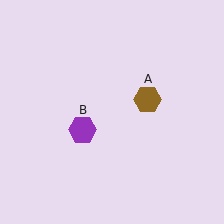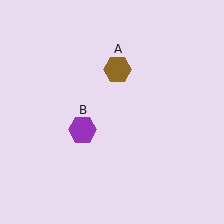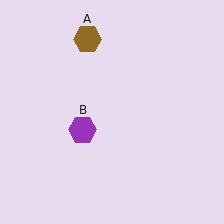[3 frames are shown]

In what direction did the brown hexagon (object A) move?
The brown hexagon (object A) moved up and to the left.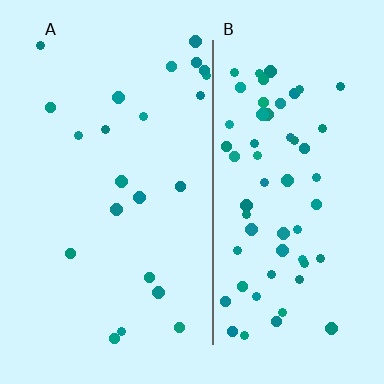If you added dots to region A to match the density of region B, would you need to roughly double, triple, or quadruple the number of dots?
Approximately triple.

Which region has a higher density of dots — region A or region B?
B (the right).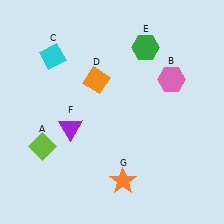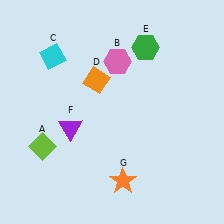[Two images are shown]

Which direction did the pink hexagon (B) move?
The pink hexagon (B) moved left.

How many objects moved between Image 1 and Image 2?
1 object moved between the two images.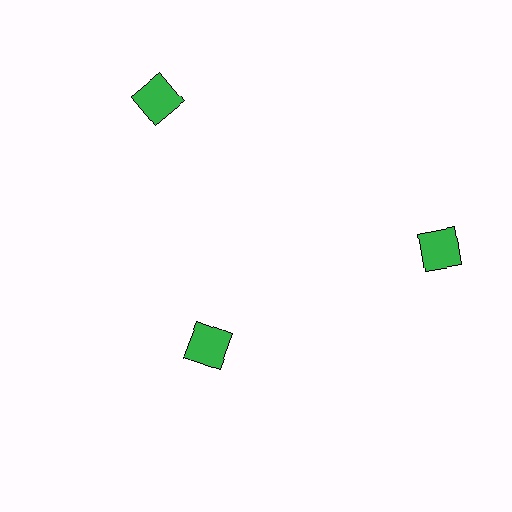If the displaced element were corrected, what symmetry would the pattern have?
It would have 3-fold rotational symmetry — the pattern would map onto itself every 120 degrees.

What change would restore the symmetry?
The symmetry would be restored by moving it outward, back onto the ring so that all 3 squares sit at equal angles and equal distance from the center.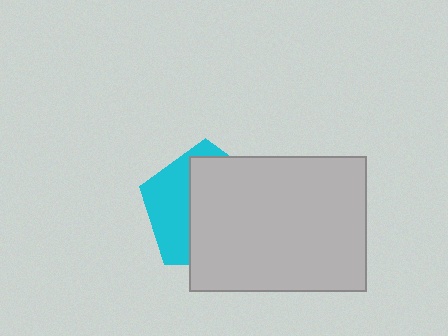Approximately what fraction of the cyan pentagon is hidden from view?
Roughly 63% of the cyan pentagon is hidden behind the light gray rectangle.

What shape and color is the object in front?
The object in front is a light gray rectangle.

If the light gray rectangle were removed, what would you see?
You would see the complete cyan pentagon.